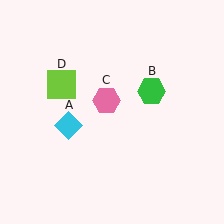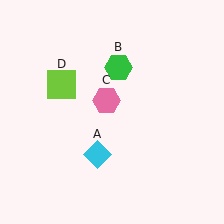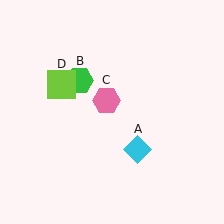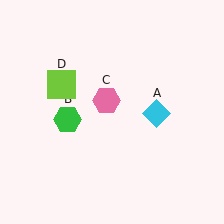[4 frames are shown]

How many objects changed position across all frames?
2 objects changed position: cyan diamond (object A), green hexagon (object B).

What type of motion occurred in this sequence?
The cyan diamond (object A), green hexagon (object B) rotated counterclockwise around the center of the scene.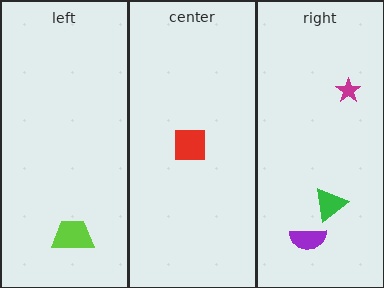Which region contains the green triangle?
The right region.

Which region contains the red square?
The center region.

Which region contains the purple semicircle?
The right region.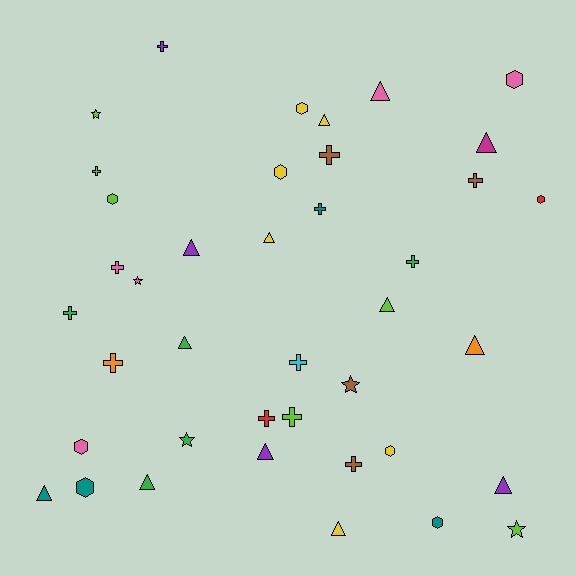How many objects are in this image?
There are 40 objects.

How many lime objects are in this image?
There are 6 lime objects.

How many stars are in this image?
There are 5 stars.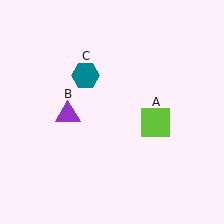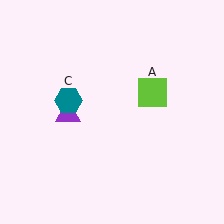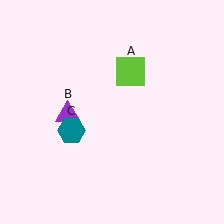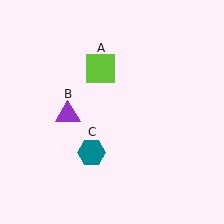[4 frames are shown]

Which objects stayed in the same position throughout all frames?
Purple triangle (object B) remained stationary.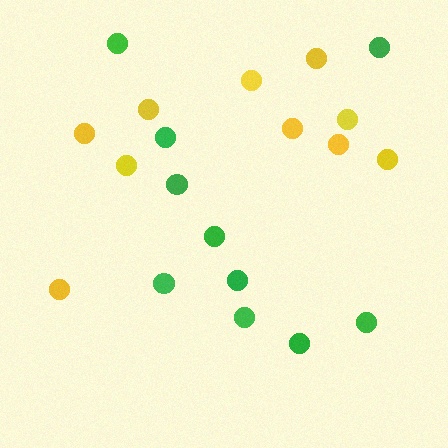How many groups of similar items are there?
There are 2 groups: one group of green circles (10) and one group of yellow circles (10).